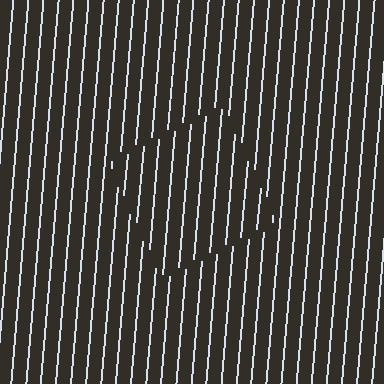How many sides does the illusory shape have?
4 sides — the line-ends trace a square.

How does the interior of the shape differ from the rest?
The interior of the shape contains the same grating, shifted by half a period — the contour is defined by the phase discontinuity where line-ends from the inner and outer gratings abut.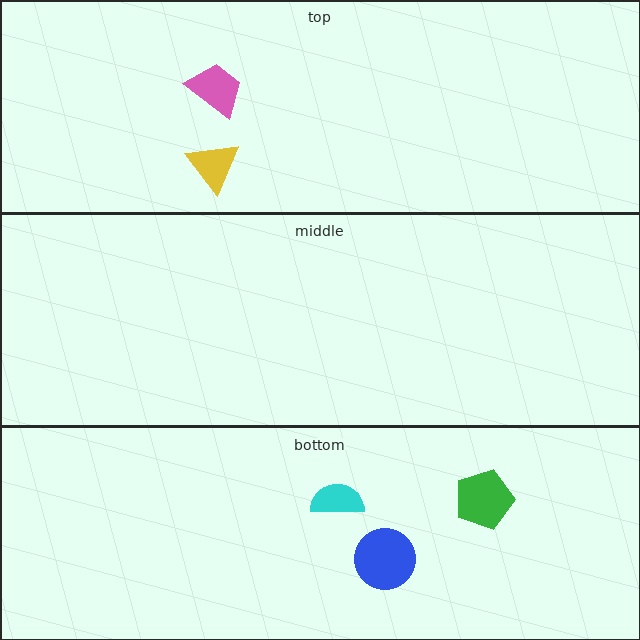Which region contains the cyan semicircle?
The bottom region.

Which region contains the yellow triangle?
The top region.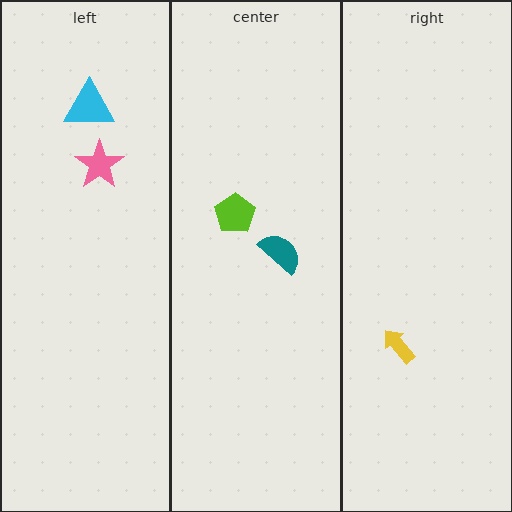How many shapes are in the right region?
1.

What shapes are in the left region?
The pink star, the cyan triangle.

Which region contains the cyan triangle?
The left region.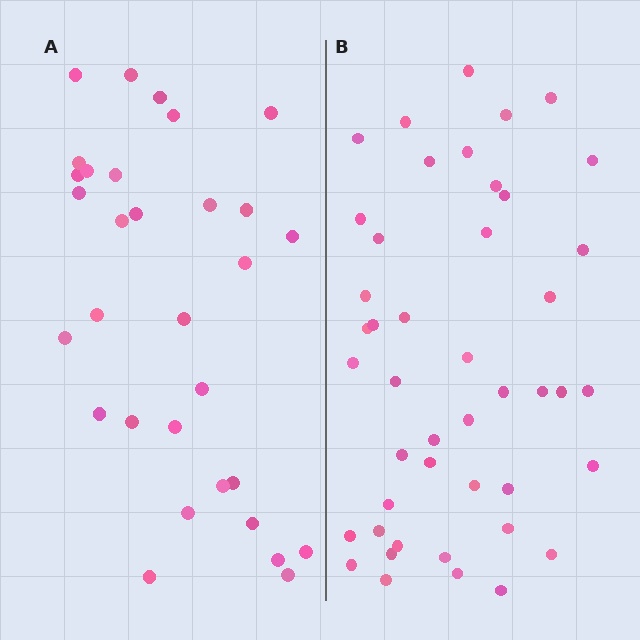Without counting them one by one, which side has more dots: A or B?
Region B (the right region) has more dots.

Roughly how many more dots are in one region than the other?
Region B has approximately 15 more dots than region A.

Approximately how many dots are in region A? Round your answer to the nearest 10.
About 30 dots. (The exact count is 31, which rounds to 30.)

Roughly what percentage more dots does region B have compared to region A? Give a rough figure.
About 45% more.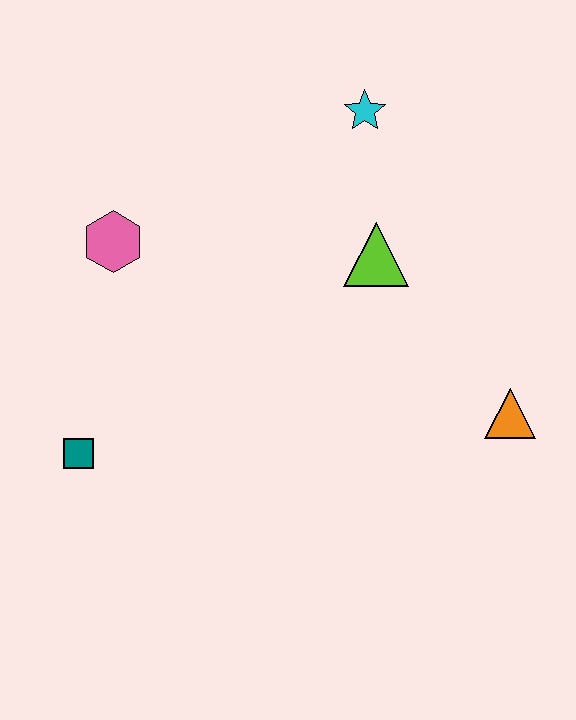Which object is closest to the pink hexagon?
The teal square is closest to the pink hexagon.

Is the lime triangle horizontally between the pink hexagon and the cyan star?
No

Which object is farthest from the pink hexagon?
The orange triangle is farthest from the pink hexagon.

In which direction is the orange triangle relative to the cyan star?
The orange triangle is below the cyan star.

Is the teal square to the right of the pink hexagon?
No